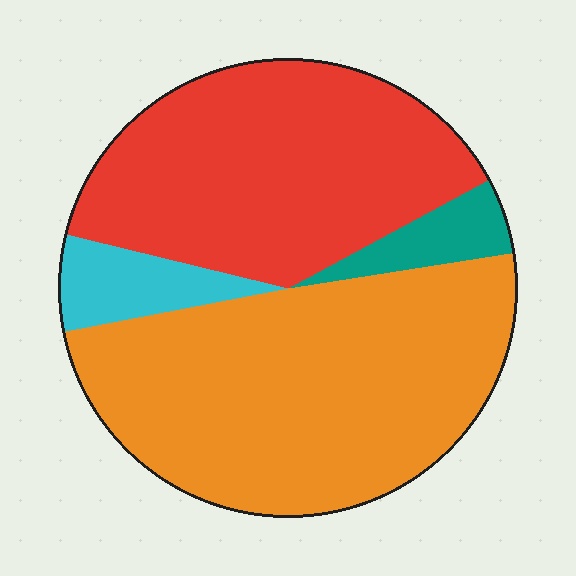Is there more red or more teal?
Red.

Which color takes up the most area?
Orange, at roughly 50%.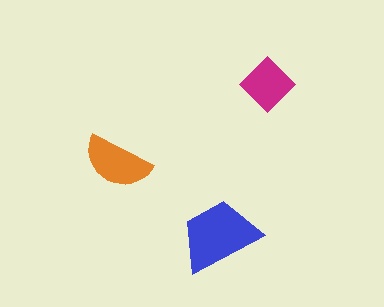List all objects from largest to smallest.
The blue trapezoid, the orange semicircle, the magenta diamond.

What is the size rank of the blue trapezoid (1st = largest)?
1st.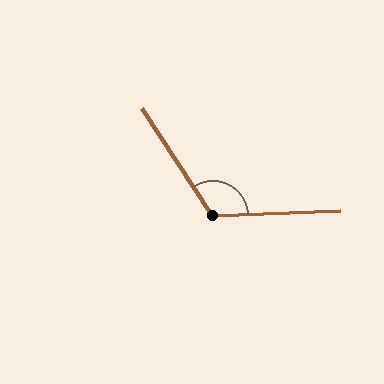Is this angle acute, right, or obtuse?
It is obtuse.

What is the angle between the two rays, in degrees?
Approximately 121 degrees.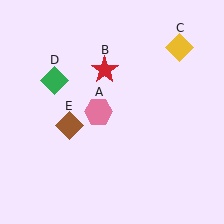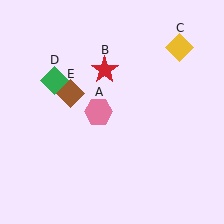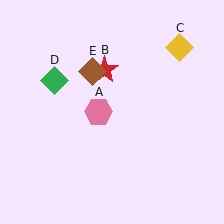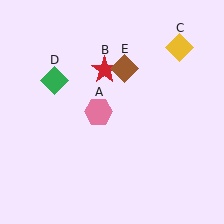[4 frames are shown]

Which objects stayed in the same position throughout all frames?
Pink hexagon (object A) and red star (object B) and yellow diamond (object C) and green diamond (object D) remained stationary.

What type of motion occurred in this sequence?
The brown diamond (object E) rotated clockwise around the center of the scene.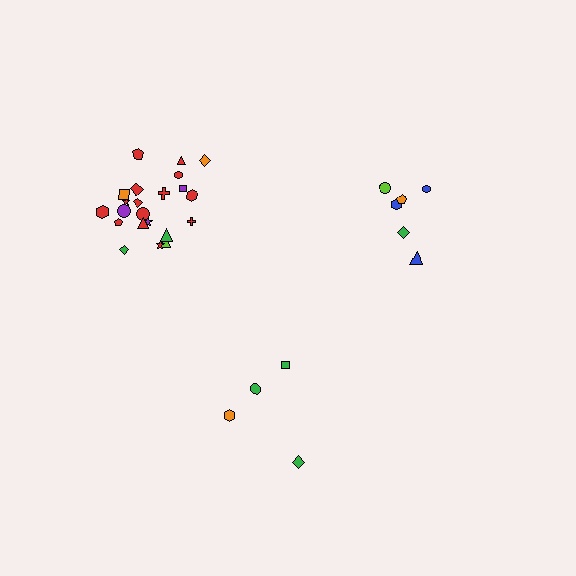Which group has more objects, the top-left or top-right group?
The top-left group.